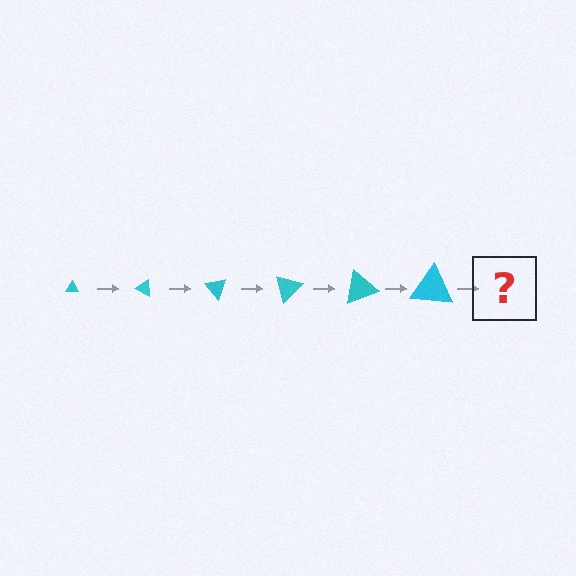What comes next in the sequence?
The next element should be a triangle, larger than the previous one and rotated 150 degrees from the start.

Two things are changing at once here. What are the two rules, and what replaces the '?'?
The two rules are that the triangle grows larger each step and it rotates 25 degrees each step. The '?' should be a triangle, larger than the previous one and rotated 150 degrees from the start.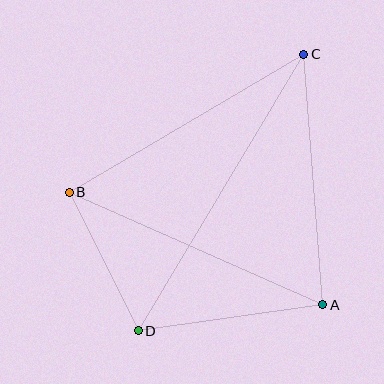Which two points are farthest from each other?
Points C and D are farthest from each other.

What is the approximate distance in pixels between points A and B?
The distance between A and B is approximately 278 pixels.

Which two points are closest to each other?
Points B and D are closest to each other.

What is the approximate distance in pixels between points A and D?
The distance between A and D is approximately 187 pixels.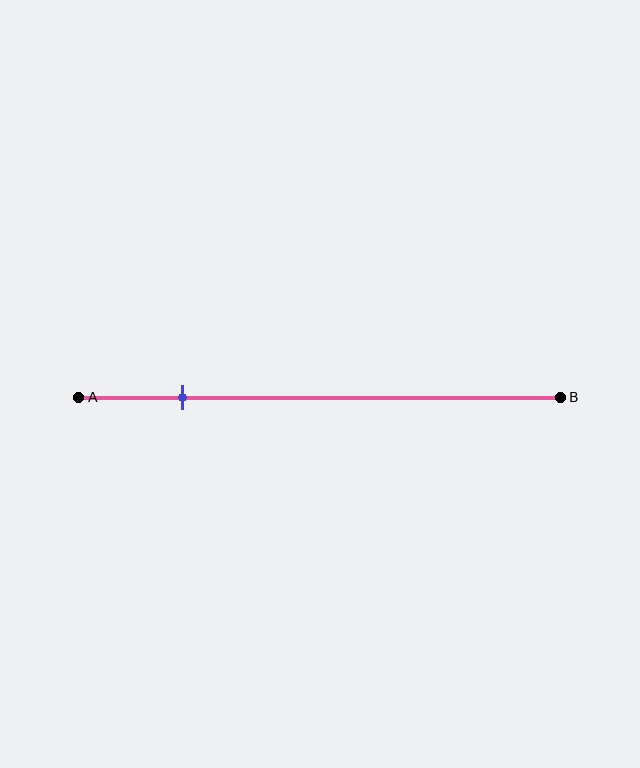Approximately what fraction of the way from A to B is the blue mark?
The blue mark is approximately 20% of the way from A to B.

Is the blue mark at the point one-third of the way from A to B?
No, the mark is at about 20% from A, not at the 33% one-third point.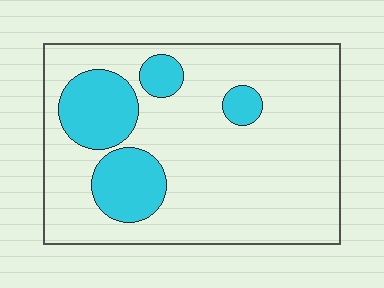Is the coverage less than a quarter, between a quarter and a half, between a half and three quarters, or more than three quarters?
Less than a quarter.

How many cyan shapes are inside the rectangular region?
4.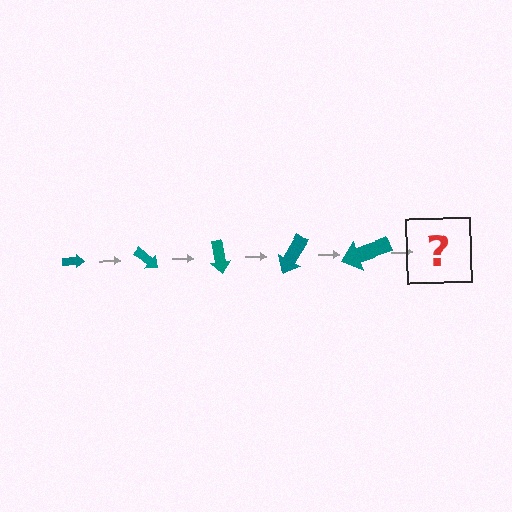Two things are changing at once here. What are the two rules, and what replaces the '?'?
The two rules are that the arrow grows larger each step and it rotates 40 degrees each step. The '?' should be an arrow, larger than the previous one and rotated 200 degrees from the start.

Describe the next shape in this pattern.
It should be an arrow, larger than the previous one and rotated 200 degrees from the start.